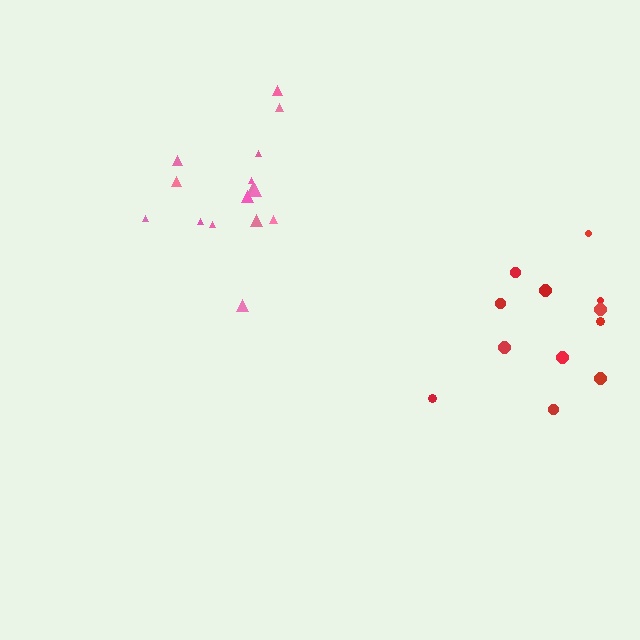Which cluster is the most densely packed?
Pink.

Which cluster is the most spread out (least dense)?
Red.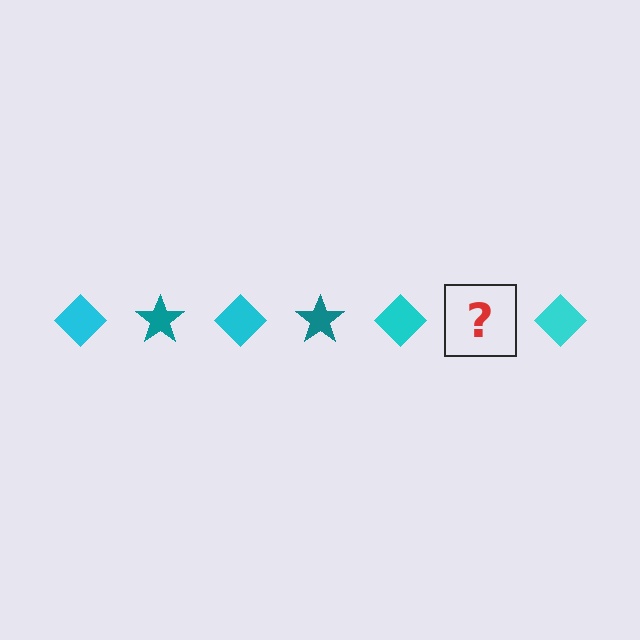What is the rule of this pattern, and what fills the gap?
The rule is that the pattern alternates between cyan diamond and teal star. The gap should be filled with a teal star.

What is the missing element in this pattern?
The missing element is a teal star.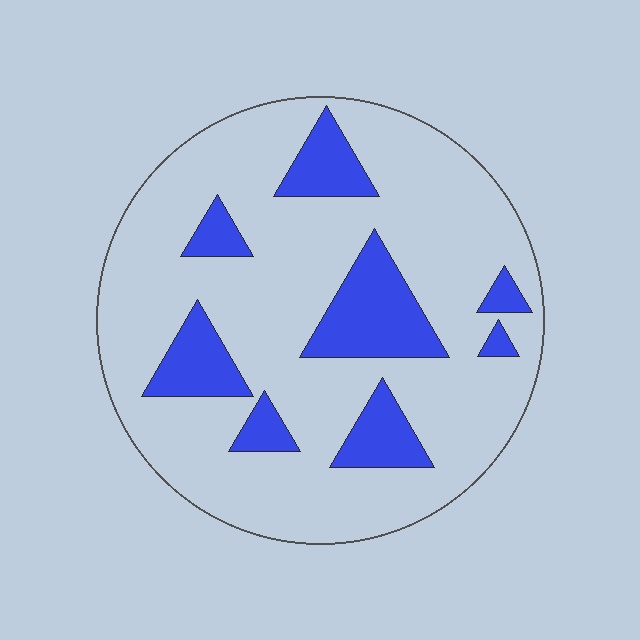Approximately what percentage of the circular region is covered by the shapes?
Approximately 20%.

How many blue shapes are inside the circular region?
8.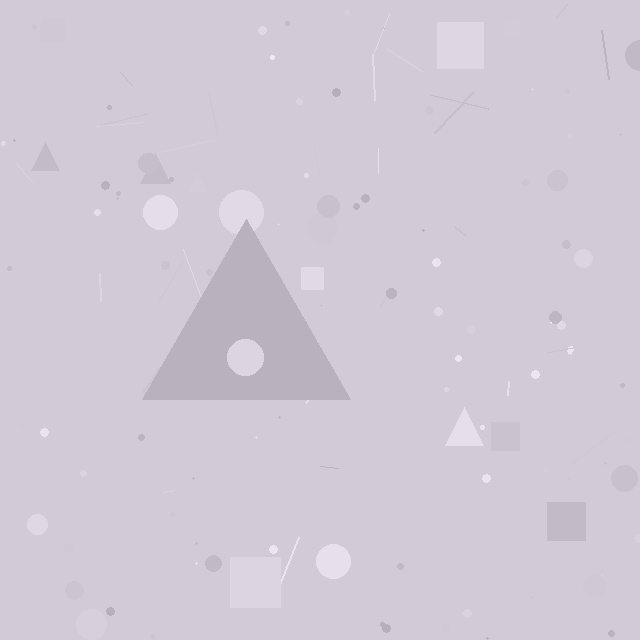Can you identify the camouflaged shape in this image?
The camouflaged shape is a triangle.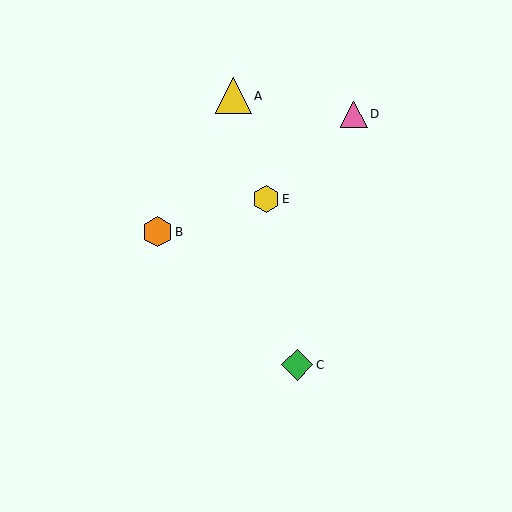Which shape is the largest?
The yellow triangle (labeled A) is the largest.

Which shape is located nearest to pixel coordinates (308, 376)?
The green diamond (labeled C) at (297, 365) is nearest to that location.